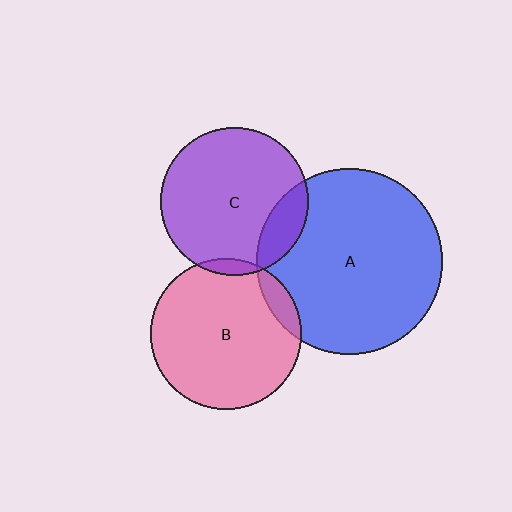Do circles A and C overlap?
Yes.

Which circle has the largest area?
Circle A (blue).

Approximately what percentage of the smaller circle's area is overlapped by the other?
Approximately 15%.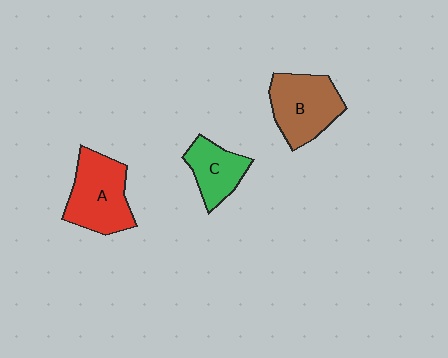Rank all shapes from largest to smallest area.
From largest to smallest: A (red), B (brown), C (green).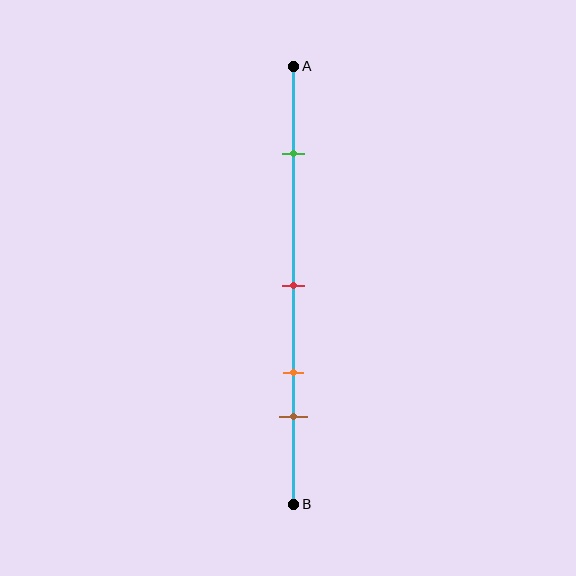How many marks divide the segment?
There are 4 marks dividing the segment.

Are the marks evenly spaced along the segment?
No, the marks are not evenly spaced.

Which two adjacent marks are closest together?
The orange and brown marks are the closest adjacent pair.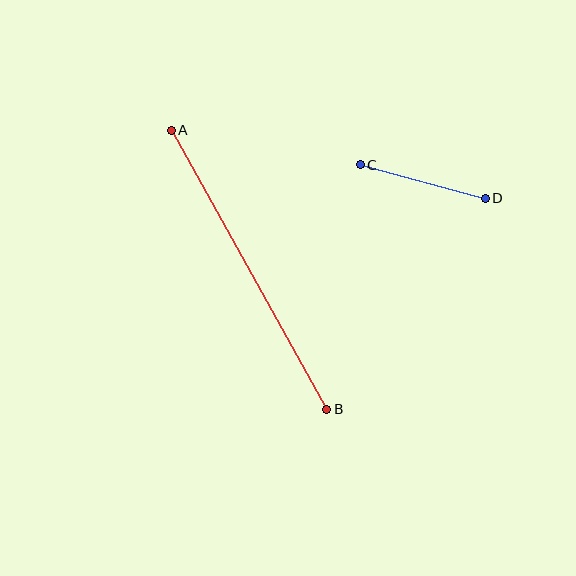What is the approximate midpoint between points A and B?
The midpoint is at approximately (249, 270) pixels.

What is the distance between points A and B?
The distance is approximately 319 pixels.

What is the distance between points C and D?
The distance is approximately 129 pixels.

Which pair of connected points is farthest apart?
Points A and B are farthest apart.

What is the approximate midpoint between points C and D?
The midpoint is at approximately (423, 181) pixels.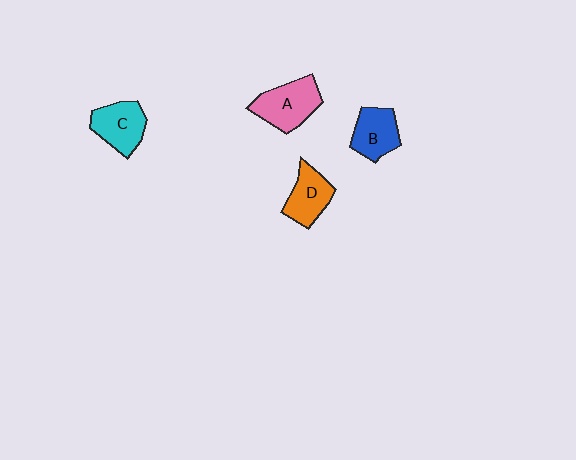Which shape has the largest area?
Shape A (pink).